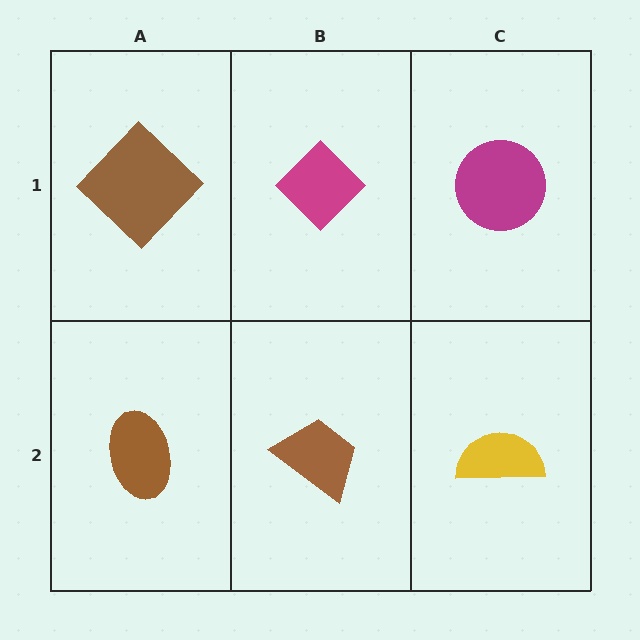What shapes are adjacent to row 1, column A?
A brown ellipse (row 2, column A), a magenta diamond (row 1, column B).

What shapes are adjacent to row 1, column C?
A yellow semicircle (row 2, column C), a magenta diamond (row 1, column B).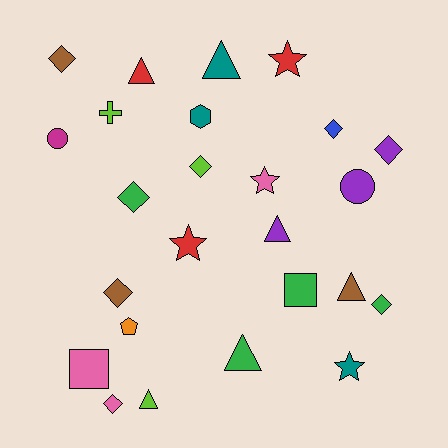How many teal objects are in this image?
There are 3 teal objects.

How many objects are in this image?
There are 25 objects.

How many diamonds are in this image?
There are 8 diamonds.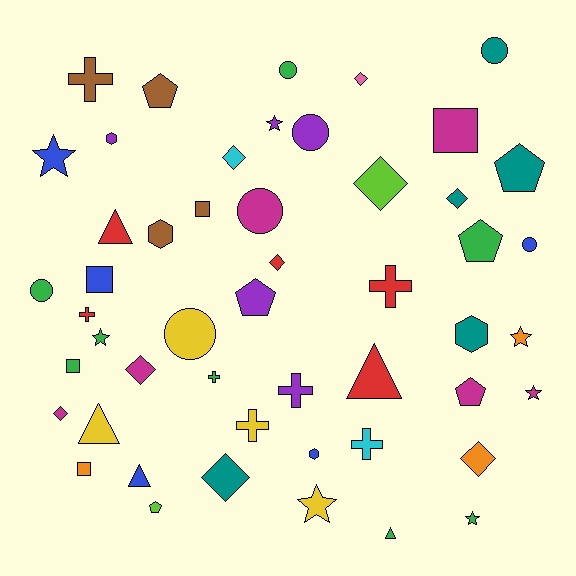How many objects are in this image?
There are 50 objects.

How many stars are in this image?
There are 7 stars.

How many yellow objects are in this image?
There are 4 yellow objects.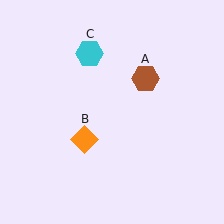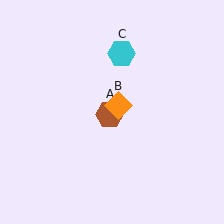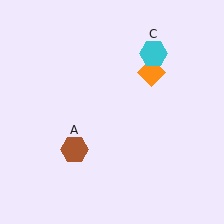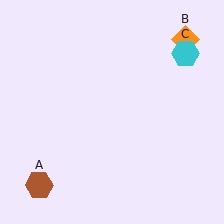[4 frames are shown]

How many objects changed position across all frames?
3 objects changed position: brown hexagon (object A), orange diamond (object B), cyan hexagon (object C).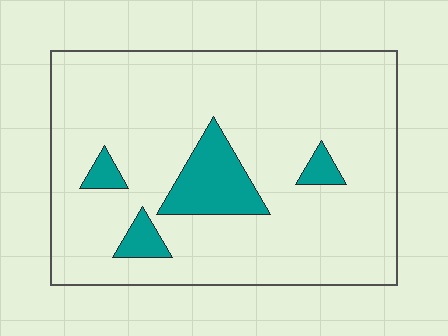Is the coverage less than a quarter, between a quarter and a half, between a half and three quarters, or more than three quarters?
Less than a quarter.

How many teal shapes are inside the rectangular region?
4.